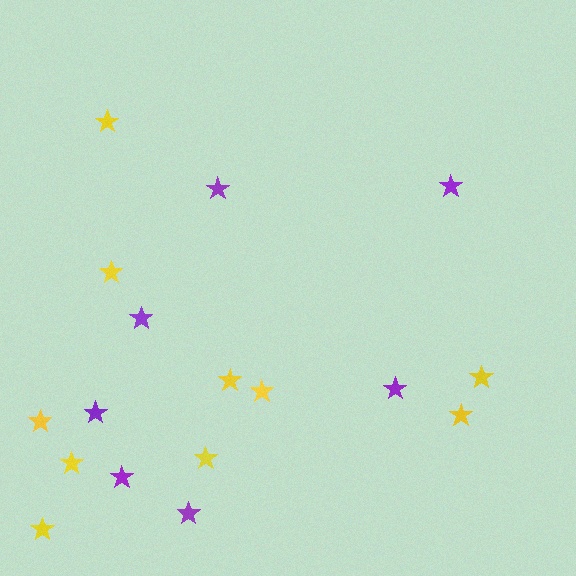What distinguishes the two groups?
There are 2 groups: one group of yellow stars (10) and one group of purple stars (7).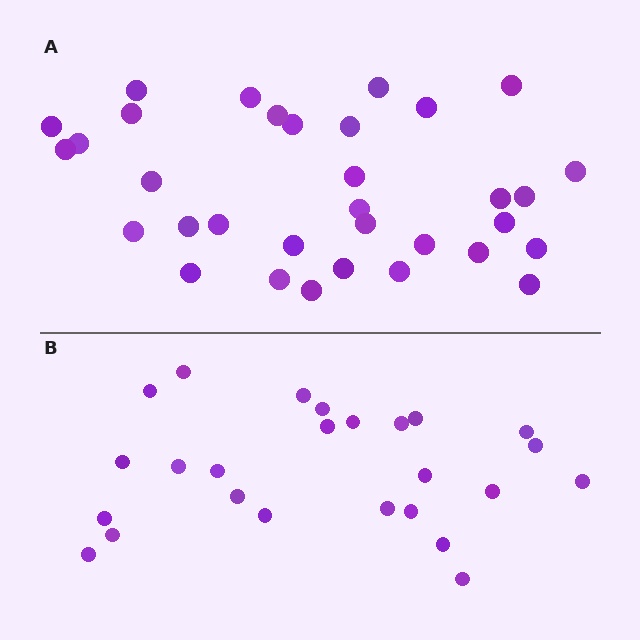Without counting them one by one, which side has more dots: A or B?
Region A (the top region) has more dots.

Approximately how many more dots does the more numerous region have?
Region A has roughly 8 or so more dots than region B.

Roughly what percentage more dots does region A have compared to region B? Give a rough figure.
About 30% more.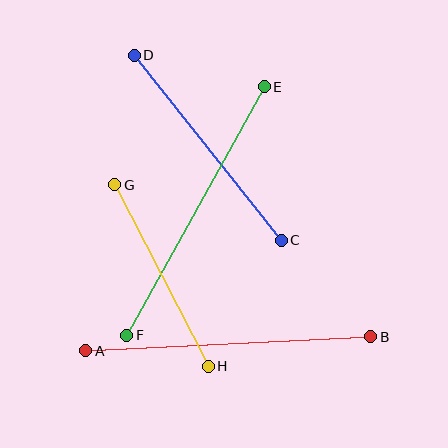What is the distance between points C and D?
The distance is approximately 237 pixels.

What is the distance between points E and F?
The distance is approximately 284 pixels.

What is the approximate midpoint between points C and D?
The midpoint is at approximately (208, 148) pixels.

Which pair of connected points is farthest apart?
Points A and B are farthest apart.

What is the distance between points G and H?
The distance is approximately 204 pixels.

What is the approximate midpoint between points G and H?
The midpoint is at approximately (162, 276) pixels.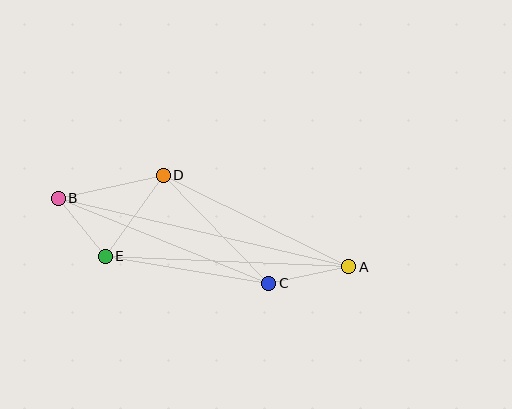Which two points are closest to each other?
Points B and E are closest to each other.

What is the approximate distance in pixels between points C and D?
The distance between C and D is approximately 151 pixels.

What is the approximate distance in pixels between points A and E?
The distance between A and E is approximately 244 pixels.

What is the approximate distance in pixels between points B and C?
The distance between B and C is approximately 227 pixels.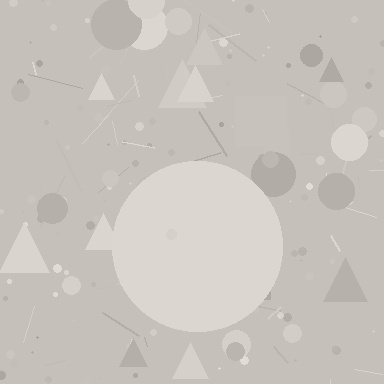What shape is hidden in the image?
A circle is hidden in the image.